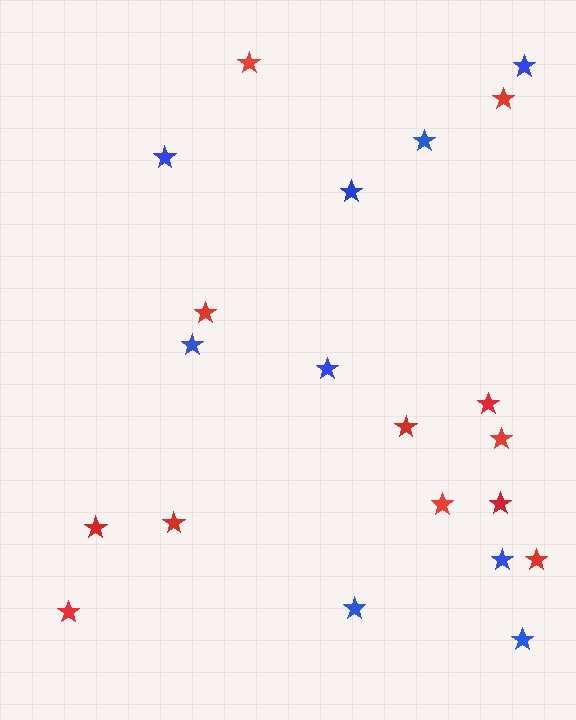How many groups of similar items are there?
There are 2 groups: one group of red stars (12) and one group of blue stars (9).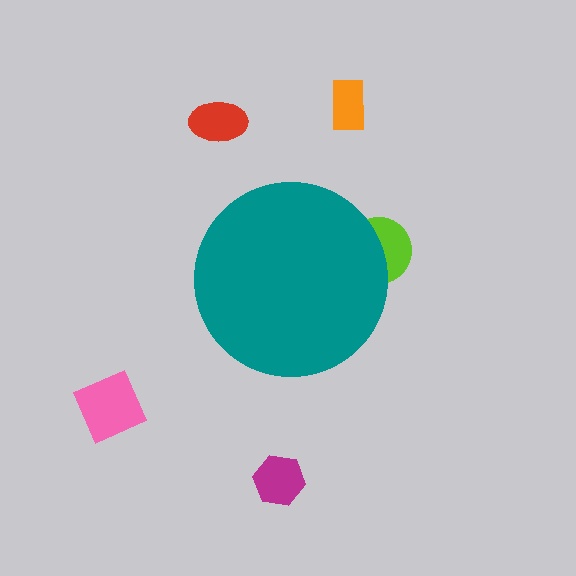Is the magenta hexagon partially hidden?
No, the magenta hexagon is fully visible.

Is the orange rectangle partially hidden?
No, the orange rectangle is fully visible.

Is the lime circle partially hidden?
Yes, the lime circle is partially hidden behind the teal circle.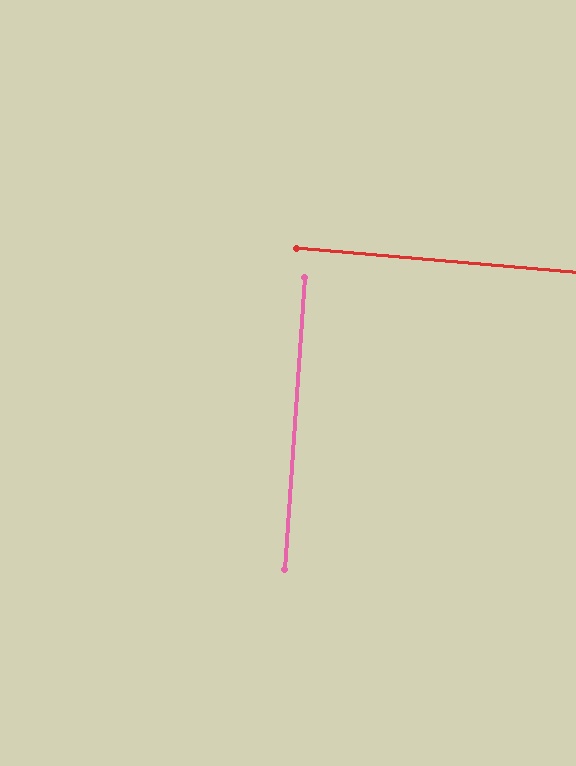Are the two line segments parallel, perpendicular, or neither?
Perpendicular — they meet at approximately 89°.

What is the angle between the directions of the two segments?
Approximately 89 degrees.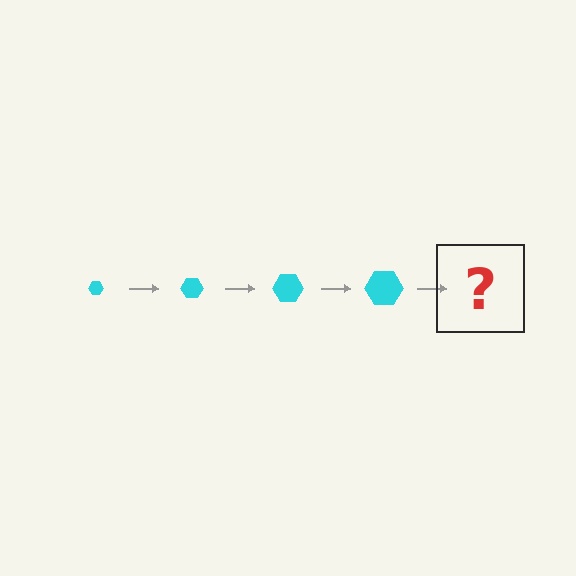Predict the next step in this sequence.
The next step is a cyan hexagon, larger than the previous one.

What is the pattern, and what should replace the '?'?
The pattern is that the hexagon gets progressively larger each step. The '?' should be a cyan hexagon, larger than the previous one.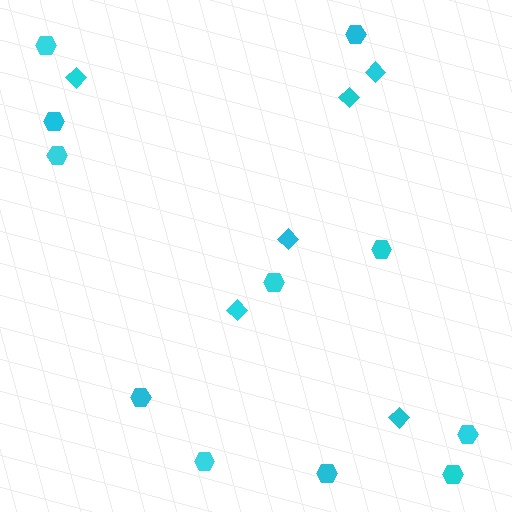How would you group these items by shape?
There are 2 groups: one group of hexagons (11) and one group of diamonds (6).